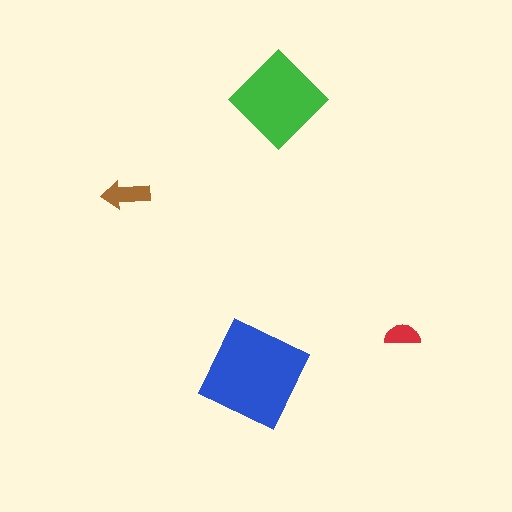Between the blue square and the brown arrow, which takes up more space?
The blue square.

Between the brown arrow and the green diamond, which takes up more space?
The green diamond.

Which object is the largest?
The blue square.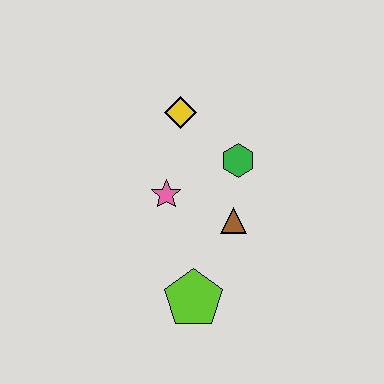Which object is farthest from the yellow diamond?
The lime pentagon is farthest from the yellow diamond.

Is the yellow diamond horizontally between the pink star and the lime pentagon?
Yes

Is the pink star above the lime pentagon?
Yes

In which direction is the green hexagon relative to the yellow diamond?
The green hexagon is to the right of the yellow diamond.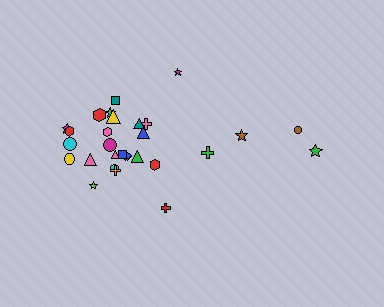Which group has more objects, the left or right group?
The left group.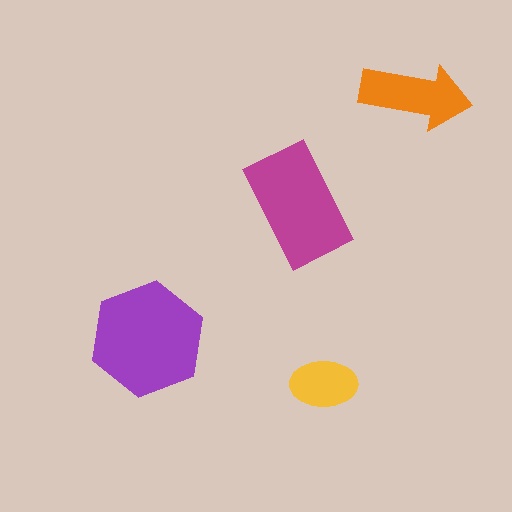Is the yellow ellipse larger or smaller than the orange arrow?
Smaller.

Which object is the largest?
The purple hexagon.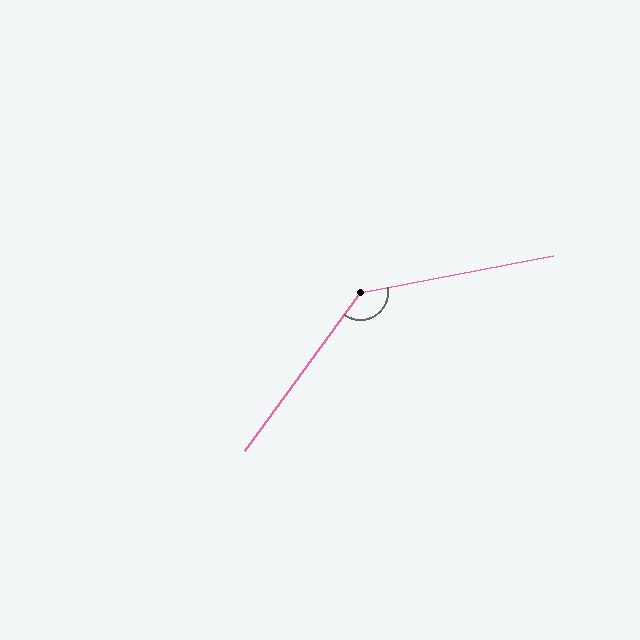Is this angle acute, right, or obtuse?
It is obtuse.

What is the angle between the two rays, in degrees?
Approximately 137 degrees.